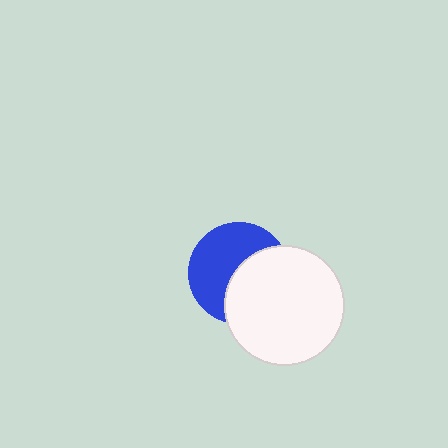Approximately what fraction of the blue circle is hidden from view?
Roughly 46% of the blue circle is hidden behind the white circle.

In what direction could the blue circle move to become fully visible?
The blue circle could move toward the upper-left. That would shift it out from behind the white circle entirely.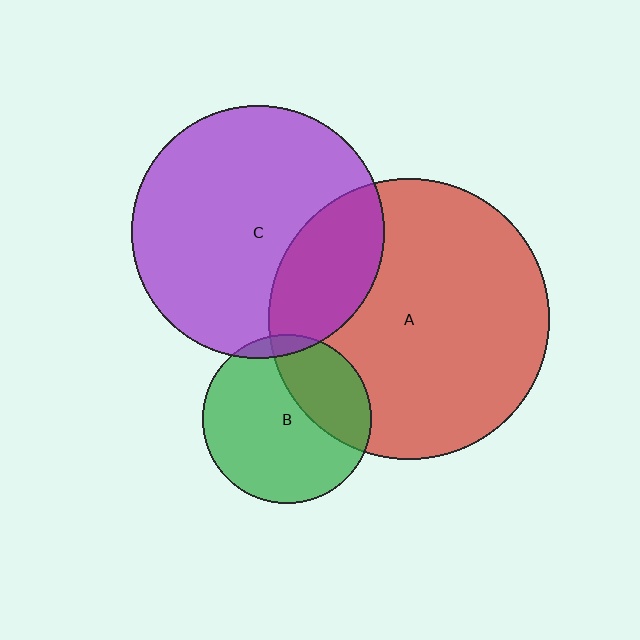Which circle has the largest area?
Circle A (red).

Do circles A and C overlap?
Yes.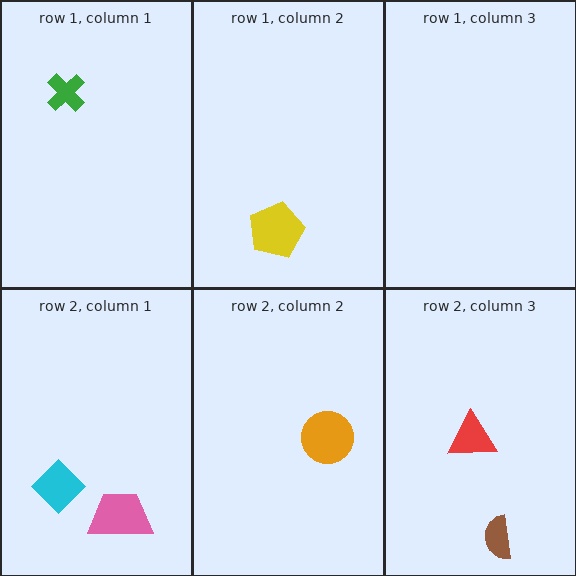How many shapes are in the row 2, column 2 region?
1.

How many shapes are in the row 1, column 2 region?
1.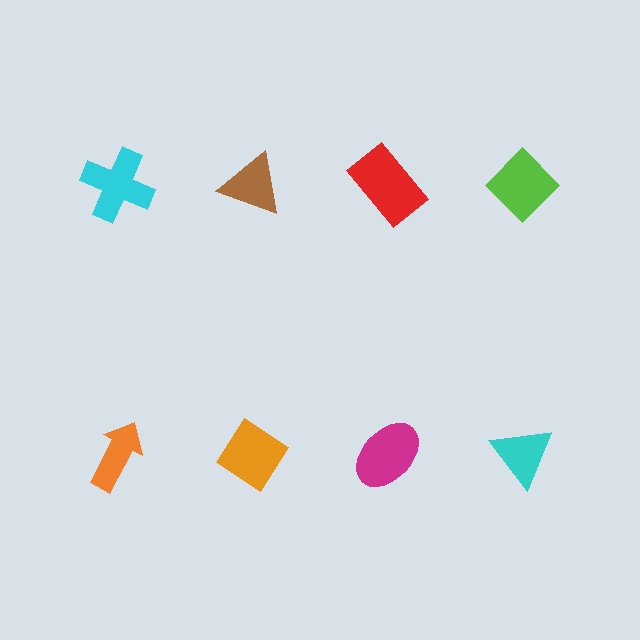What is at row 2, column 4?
A cyan triangle.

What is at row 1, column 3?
A red rectangle.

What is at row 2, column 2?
An orange diamond.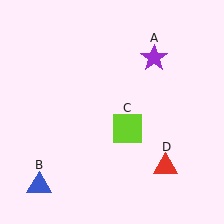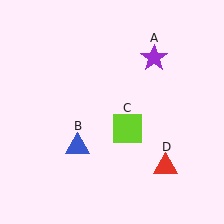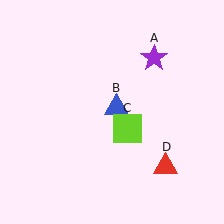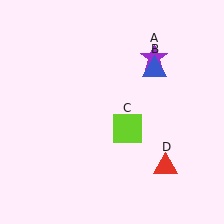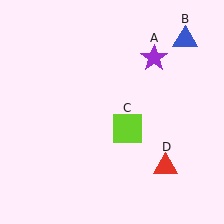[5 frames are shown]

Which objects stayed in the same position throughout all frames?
Purple star (object A) and lime square (object C) and red triangle (object D) remained stationary.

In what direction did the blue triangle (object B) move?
The blue triangle (object B) moved up and to the right.